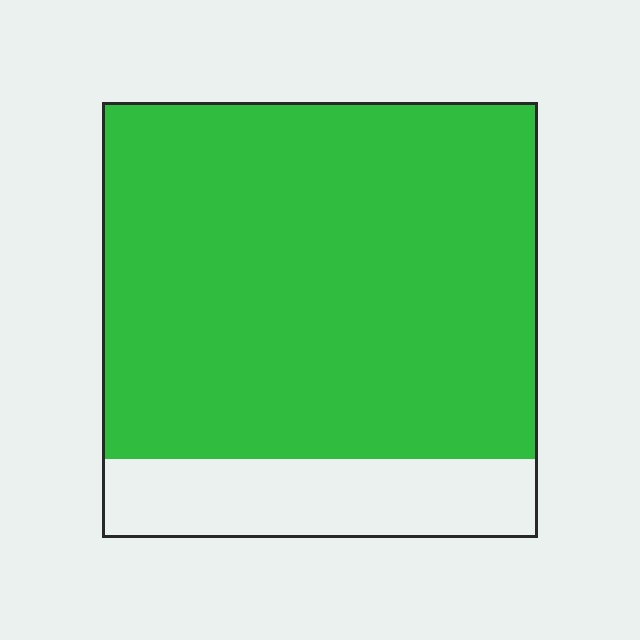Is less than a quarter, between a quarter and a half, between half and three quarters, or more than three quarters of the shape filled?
More than three quarters.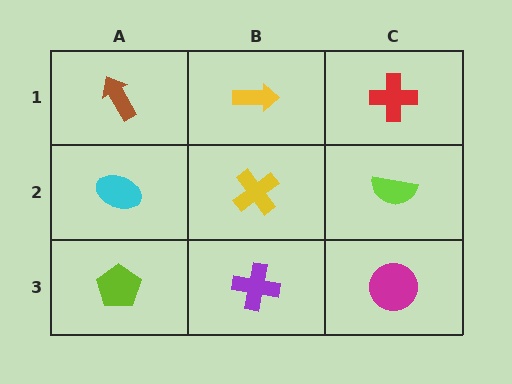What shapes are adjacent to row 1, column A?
A cyan ellipse (row 2, column A), a yellow arrow (row 1, column B).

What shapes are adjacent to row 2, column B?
A yellow arrow (row 1, column B), a purple cross (row 3, column B), a cyan ellipse (row 2, column A), a lime semicircle (row 2, column C).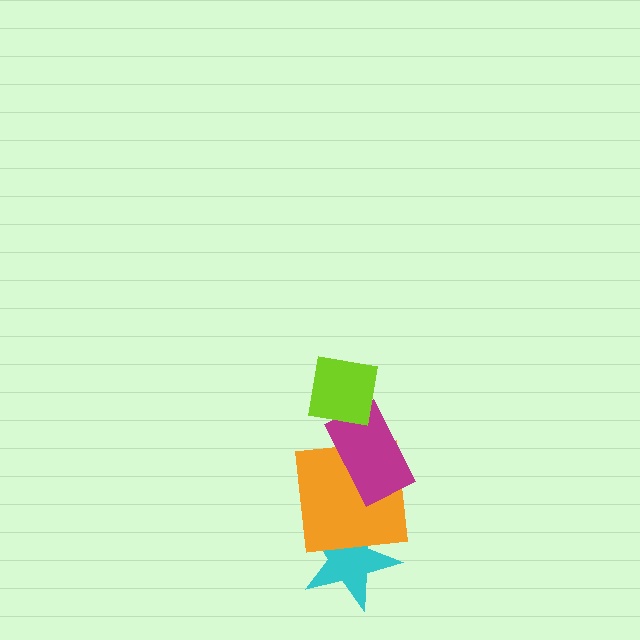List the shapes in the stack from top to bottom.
From top to bottom: the lime square, the magenta rectangle, the orange square, the cyan star.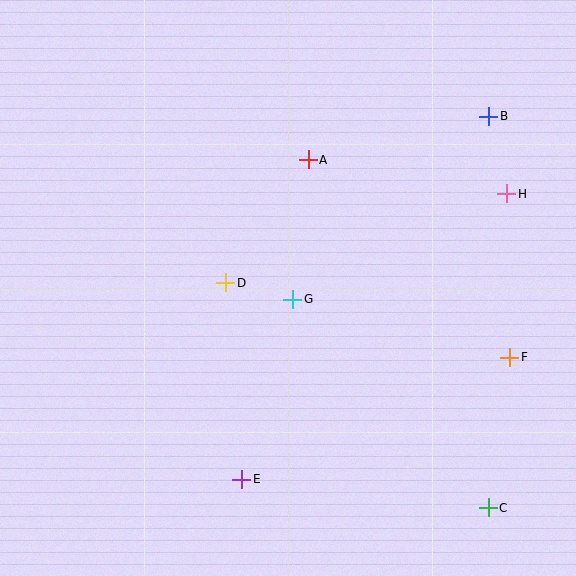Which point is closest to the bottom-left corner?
Point E is closest to the bottom-left corner.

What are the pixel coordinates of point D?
Point D is at (226, 283).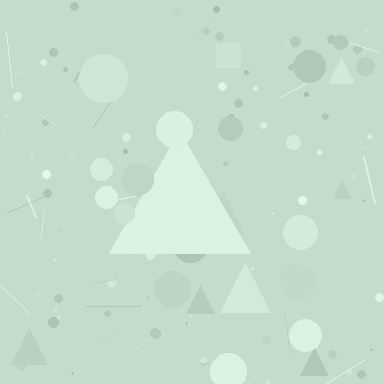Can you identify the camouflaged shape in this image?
The camouflaged shape is a triangle.